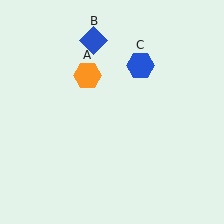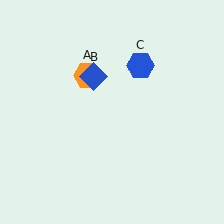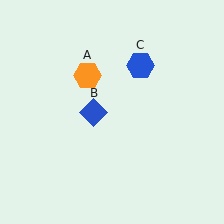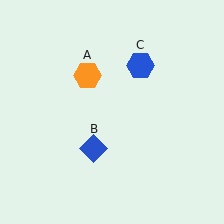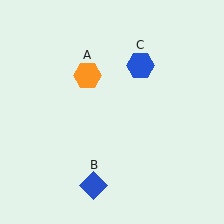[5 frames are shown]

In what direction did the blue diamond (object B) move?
The blue diamond (object B) moved down.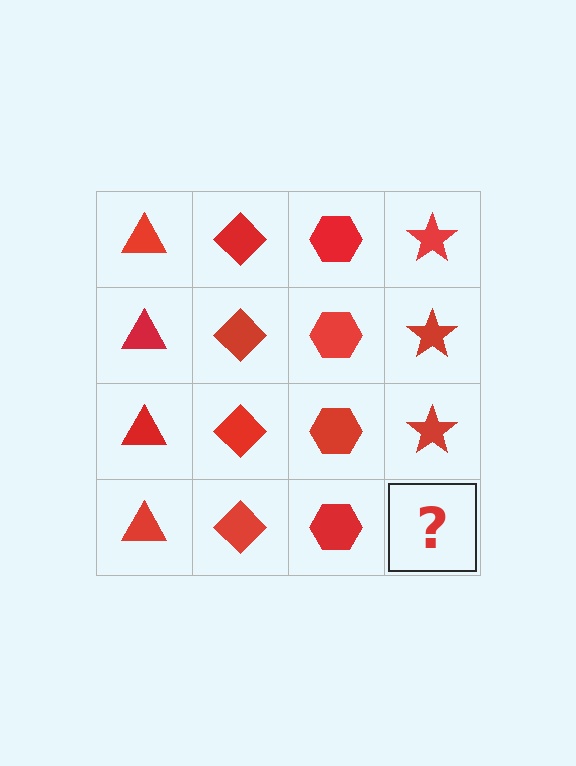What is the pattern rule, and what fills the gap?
The rule is that each column has a consistent shape. The gap should be filled with a red star.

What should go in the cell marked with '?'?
The missing cell should contain a red star.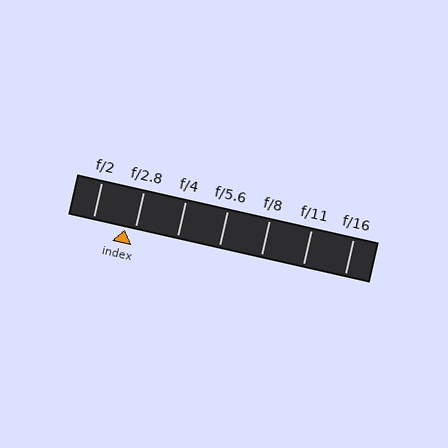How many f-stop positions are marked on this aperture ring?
There are 7 f-stop positions marked.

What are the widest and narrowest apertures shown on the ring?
The widest aperture shown is f/2 and the narrowest is f/16.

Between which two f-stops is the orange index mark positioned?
The index mark is between f/2 and f/2.8.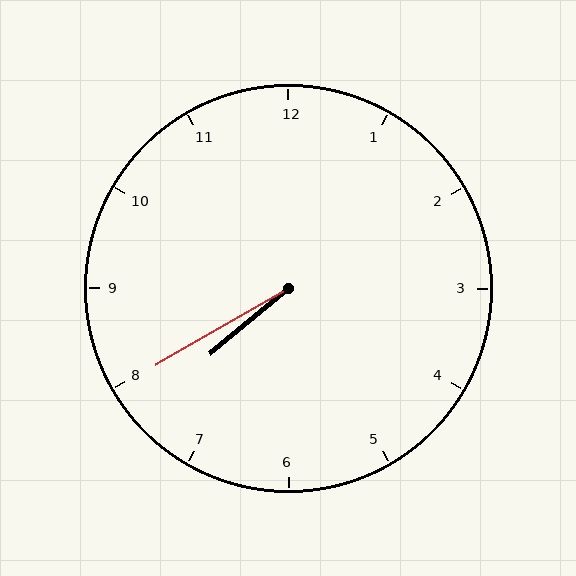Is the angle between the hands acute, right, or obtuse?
It is acute.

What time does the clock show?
7:40.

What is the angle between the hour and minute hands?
Approximately 10 degrees.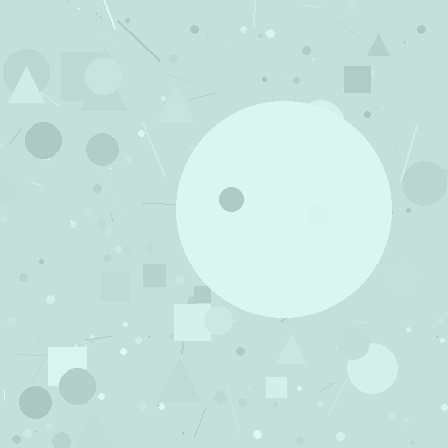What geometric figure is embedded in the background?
A circle is embedded in the background.